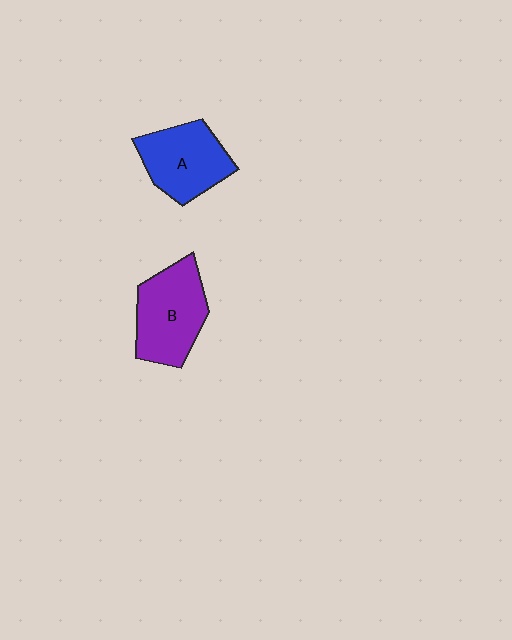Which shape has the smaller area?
Shape A (blue).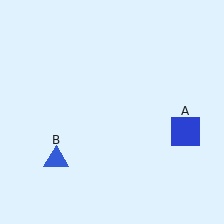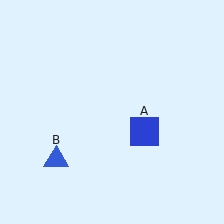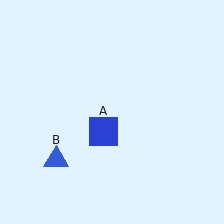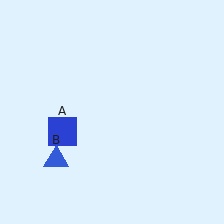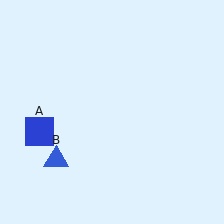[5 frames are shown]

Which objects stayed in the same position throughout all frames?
Blue triangle (object B) remained stationary.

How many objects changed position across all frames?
1 object changed position: blue square (object A).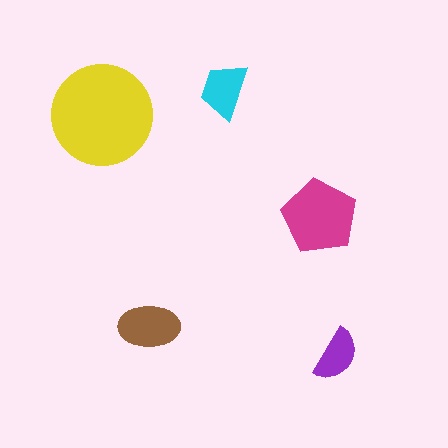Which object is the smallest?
The purple semicircle.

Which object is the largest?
The yellow circle.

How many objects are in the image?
There are 5 objects in the image.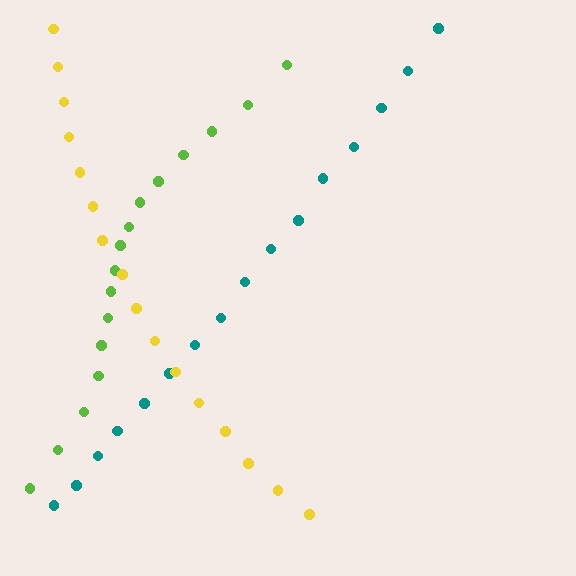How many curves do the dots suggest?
There are 3 distinct paths.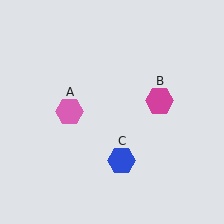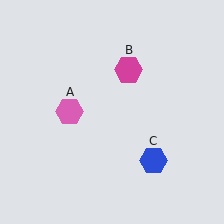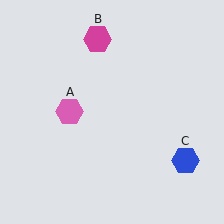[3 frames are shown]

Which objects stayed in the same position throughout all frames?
Pink hexagon (object A) remained stationary.